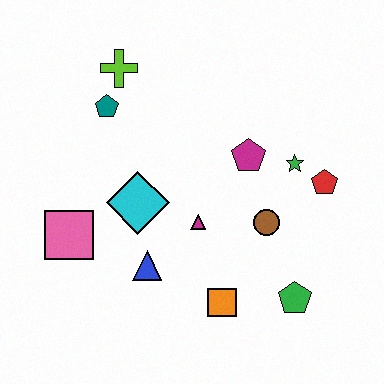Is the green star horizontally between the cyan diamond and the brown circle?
No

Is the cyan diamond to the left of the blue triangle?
Yes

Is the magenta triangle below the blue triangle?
No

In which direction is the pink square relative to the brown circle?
The pink square is to the left of the brown circle.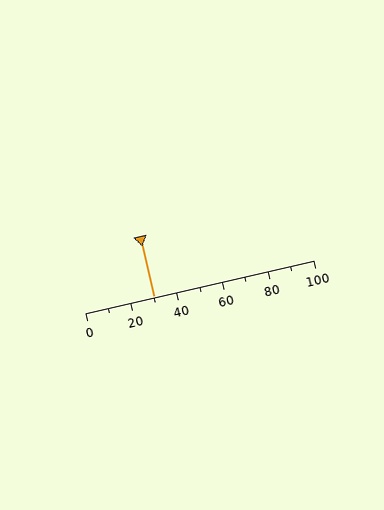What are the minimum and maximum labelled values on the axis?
The axis runs from 0 to 100.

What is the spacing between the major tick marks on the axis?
The major ticks are spaced 20 apart.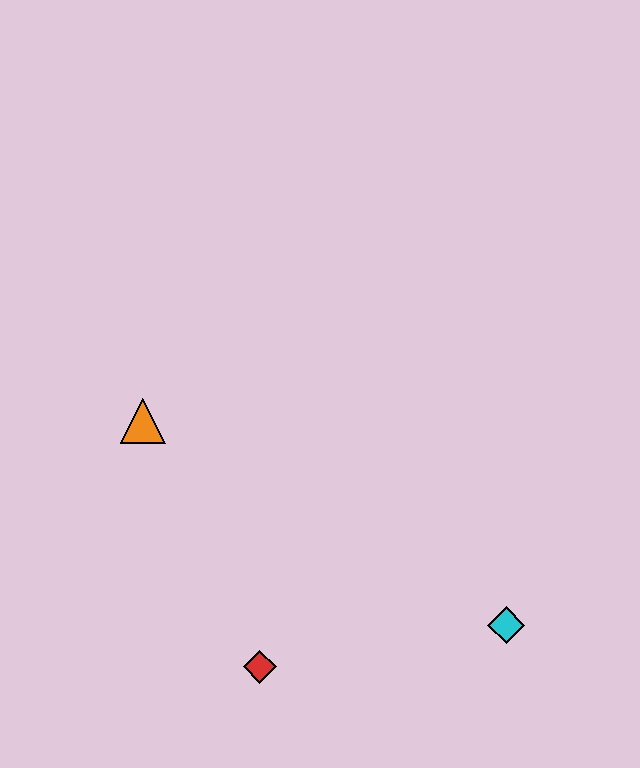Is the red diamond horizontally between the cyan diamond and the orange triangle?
Yes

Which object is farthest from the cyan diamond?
The orange triangle is farthest from the cyan diamond.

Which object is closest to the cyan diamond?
The red diamond is closest to the cyan diamond.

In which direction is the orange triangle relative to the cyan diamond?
The orange triangle is to the left of the cyan diamond.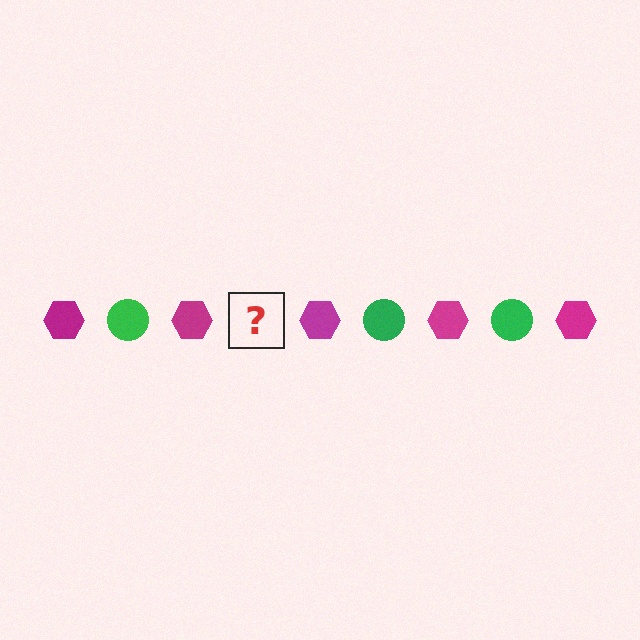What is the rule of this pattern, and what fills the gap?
The rule is that the pattern alternates between magenta hexagon and green circle. The gap should be filled with a green circle.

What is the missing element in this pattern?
The missing element is a green circle.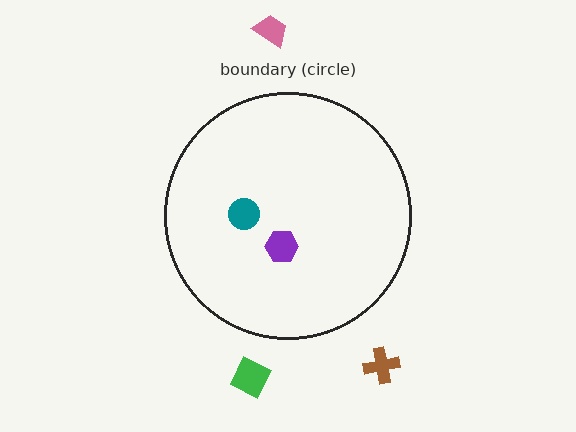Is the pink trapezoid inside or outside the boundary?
Outside.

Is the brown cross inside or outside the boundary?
Outside.